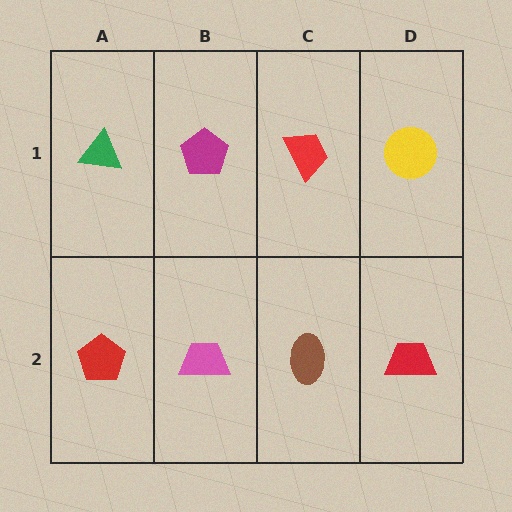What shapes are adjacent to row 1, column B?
A pink trapezoid (row 2, column B), a green triangle (row 1, column A), a red trapezoid (row 1, column C).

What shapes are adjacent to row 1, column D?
A red trapezoid (row 2, column D), a red trapezoid (row 1, column C).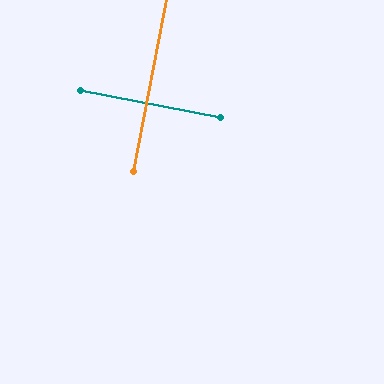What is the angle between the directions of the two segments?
Approximately 90 degrees.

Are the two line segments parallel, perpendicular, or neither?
Perpendicular — they meet at approximately 90°.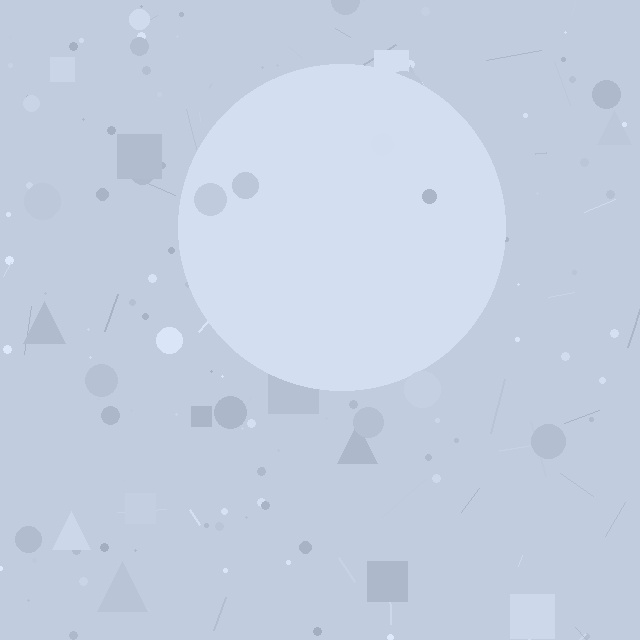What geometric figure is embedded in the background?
A circle is embedded in the background.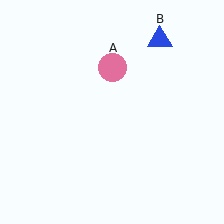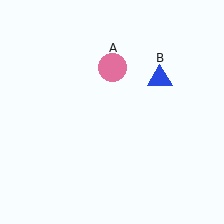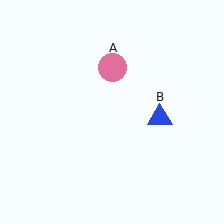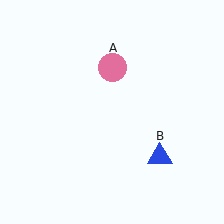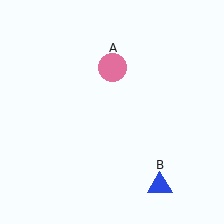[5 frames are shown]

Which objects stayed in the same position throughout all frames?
Pink circle (object A) remained stationary.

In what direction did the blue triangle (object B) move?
The blue triangle (object B) moved down.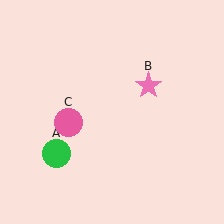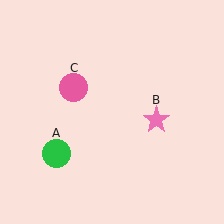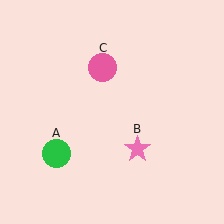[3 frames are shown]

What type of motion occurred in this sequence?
The pink star (object B), pink circle (object C) rotated clockwise around the center of the scene.